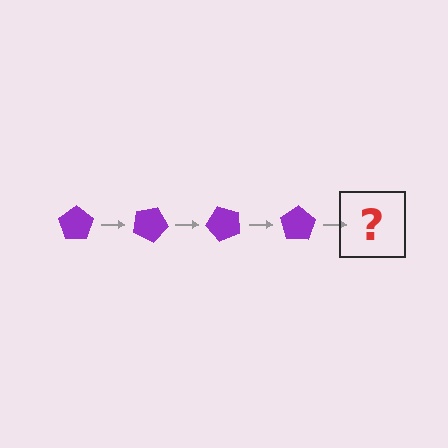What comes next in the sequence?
The next element should be a purple pentagon rotated 100 degrees.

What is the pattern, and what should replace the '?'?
The pattern is that the pentagon rotates 25 degrees each step. The '?' should be a purple pentagon rotated 100 degrees.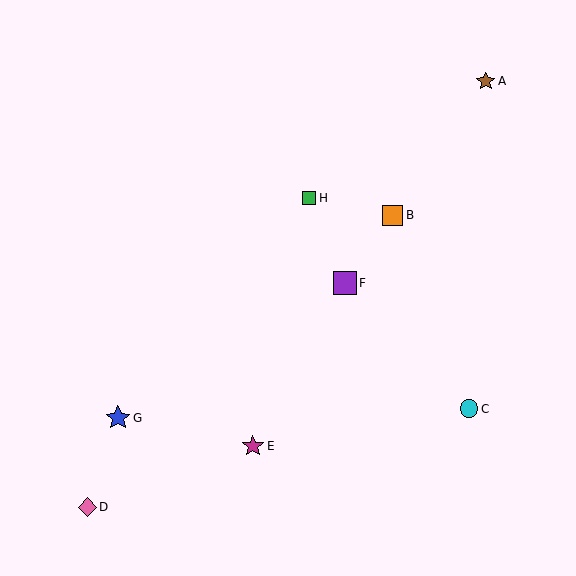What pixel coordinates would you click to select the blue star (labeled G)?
Click at (118, 418) to select the blue star G.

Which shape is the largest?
The blue star (labeled G) is the largest.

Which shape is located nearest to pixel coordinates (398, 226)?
The orange square (labeled B) at (392, 215) is nearest to that location.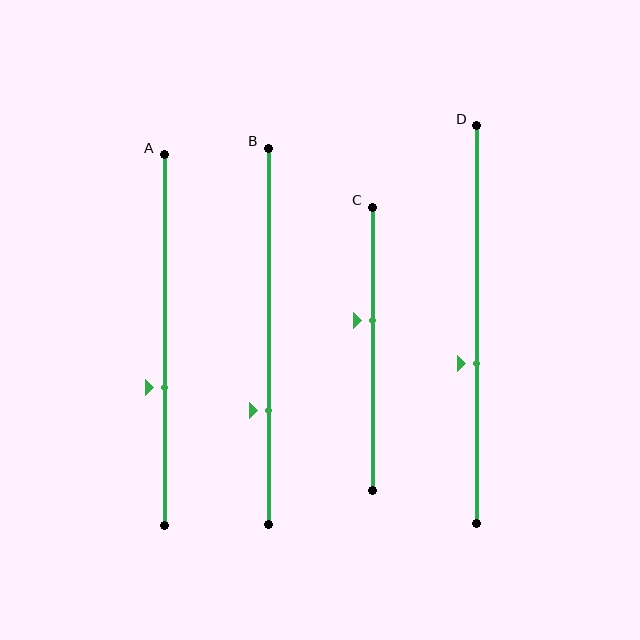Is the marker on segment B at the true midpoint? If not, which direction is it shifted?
No, the marker on segment B is shifted downward by about 20% of the segment length.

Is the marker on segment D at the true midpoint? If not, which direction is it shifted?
No, the marker on segment D is shifted downward by about 10% of the segment length.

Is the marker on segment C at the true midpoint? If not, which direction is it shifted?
No, the marker on segment C is shifted upward by about 10% of the segment length.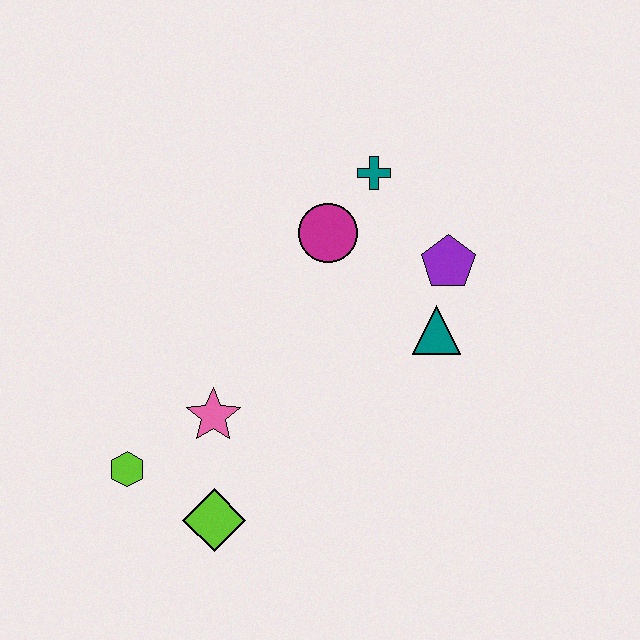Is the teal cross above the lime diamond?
Yes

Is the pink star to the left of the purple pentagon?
Yes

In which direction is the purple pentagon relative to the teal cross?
The purple pentagon is below the teal cross.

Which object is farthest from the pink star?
The teal cross is farthest from the pink star.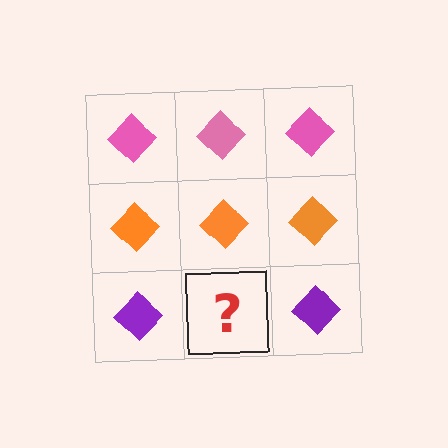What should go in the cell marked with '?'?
The missing cell should contain a purple diamond.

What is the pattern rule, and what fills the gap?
The rule is that each row has a consistent color. The gap should be filled with a purple diamond.